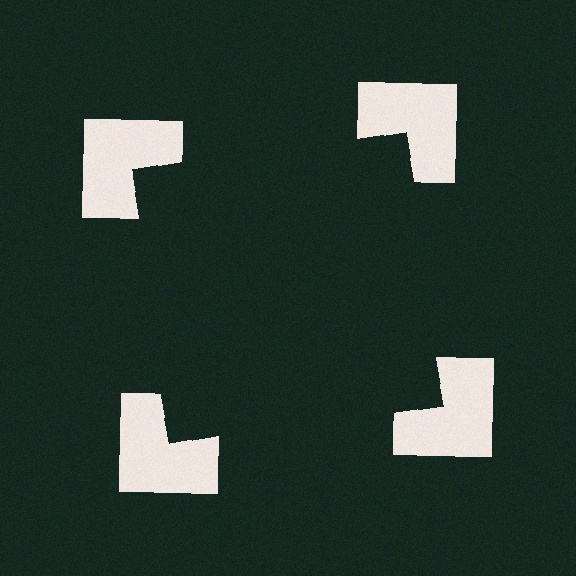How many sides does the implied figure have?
4 sides.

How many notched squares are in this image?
There are 4 — one at each vertex of the illusory square.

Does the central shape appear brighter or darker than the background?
It typically appears slightly darker than the background, even though no actual brightness change is drawn.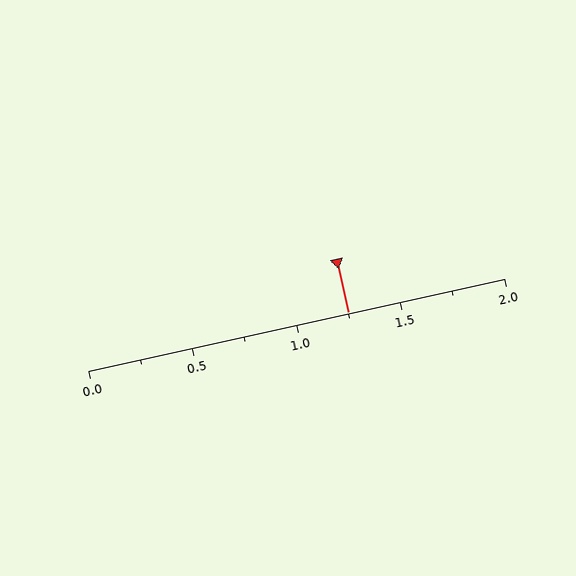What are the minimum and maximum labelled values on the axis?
The axis runs from 0.0 to 2.0.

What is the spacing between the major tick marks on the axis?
The major ticks are spaced 0.5 apart.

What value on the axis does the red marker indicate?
The marker indicates approximately 1.25.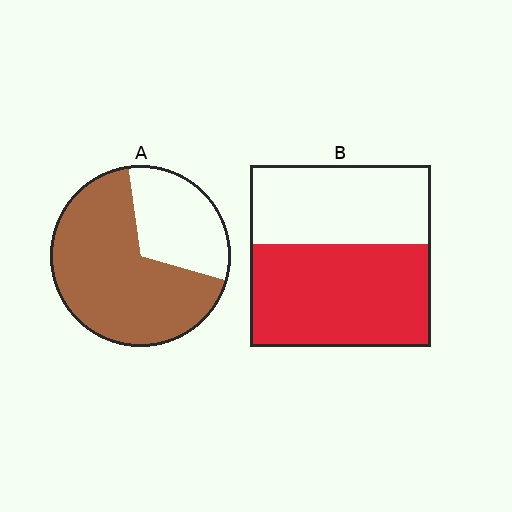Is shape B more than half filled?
Yes.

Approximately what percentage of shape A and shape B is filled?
A is approximately 70% and B is approximately 55%.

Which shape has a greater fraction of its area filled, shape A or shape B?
Shape A.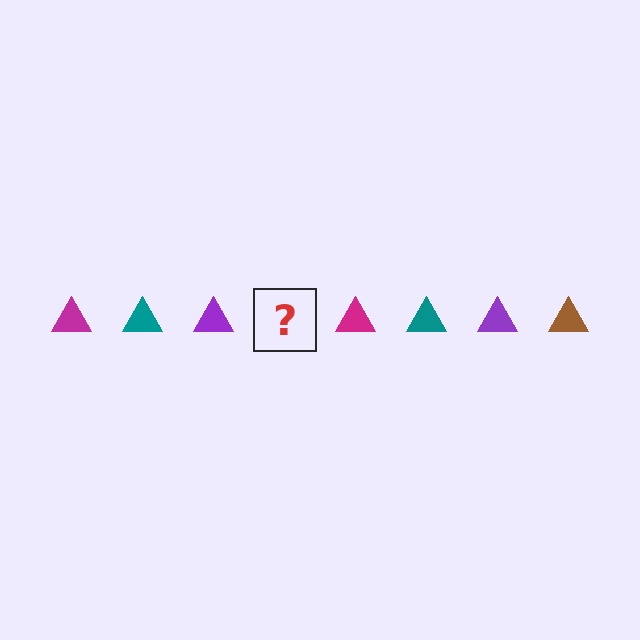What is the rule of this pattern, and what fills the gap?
The rule is that the pattern cycles through magenta, teal, purple, brown triangles. The gap should be filled with a brown triangle.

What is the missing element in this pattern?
The missing element is a brown triangle.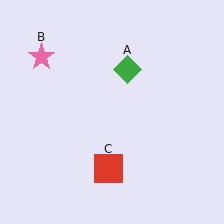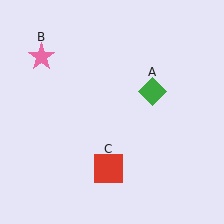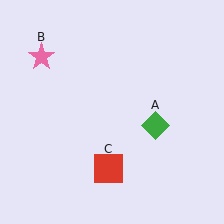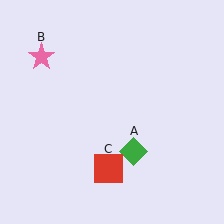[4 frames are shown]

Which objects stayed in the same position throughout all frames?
Pink star (object B) and red square (object C) remained stationary.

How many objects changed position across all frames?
1 object changed position: green diamond (object A).